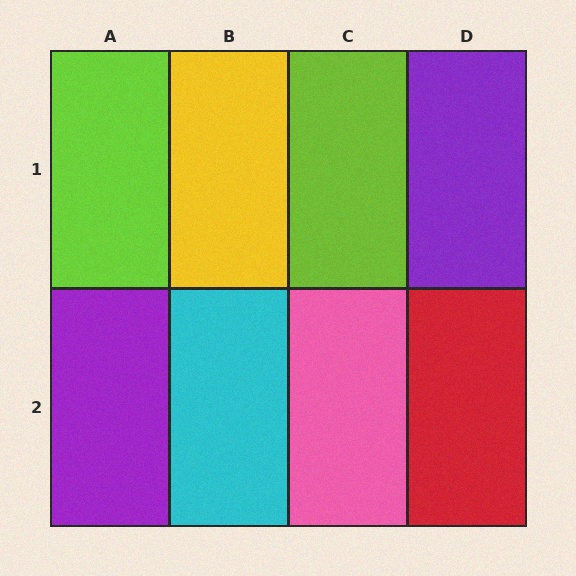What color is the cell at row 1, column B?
Yellow.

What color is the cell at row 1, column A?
Lime.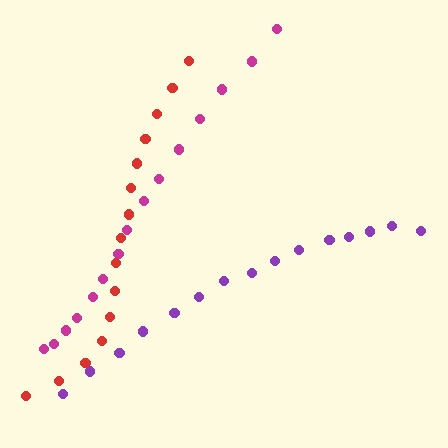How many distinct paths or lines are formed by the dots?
There are 3 distinct paths.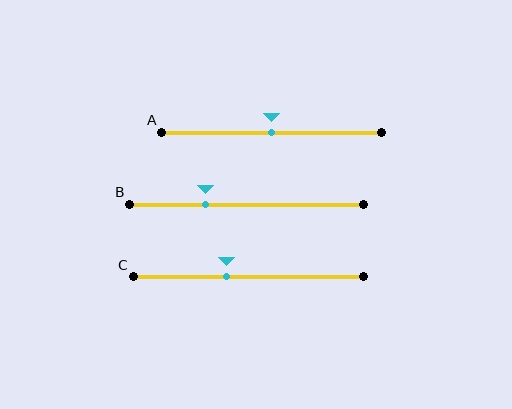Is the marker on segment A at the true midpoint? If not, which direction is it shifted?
Yes, the marker on segment A is at the true midpoint.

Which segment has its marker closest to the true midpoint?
Segment A has its marker closest to the true midpoint.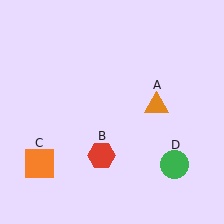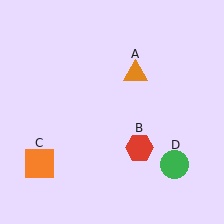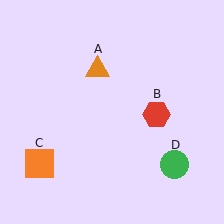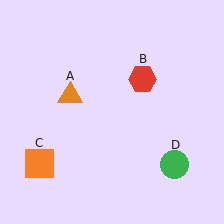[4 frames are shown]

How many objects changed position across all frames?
2 objects changed position: orange triangle (object A), red hexagon (object B).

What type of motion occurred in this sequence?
The orange triangle (object A), red hexagon (object B) rotated counterclockwise around the center of the scene.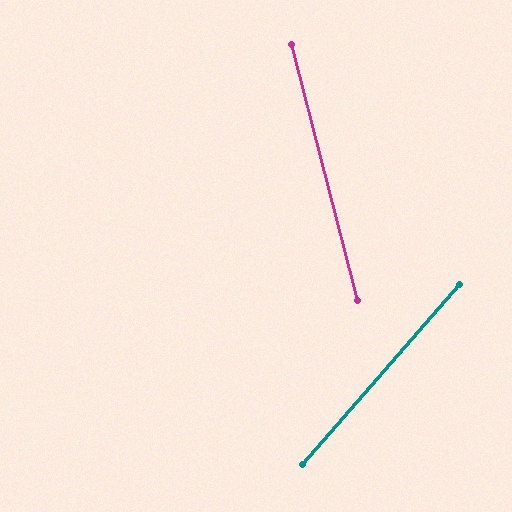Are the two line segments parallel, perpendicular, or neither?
Neither parallel nor perpendicular — they differ by about 55°.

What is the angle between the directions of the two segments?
Approximately 55 degrees.